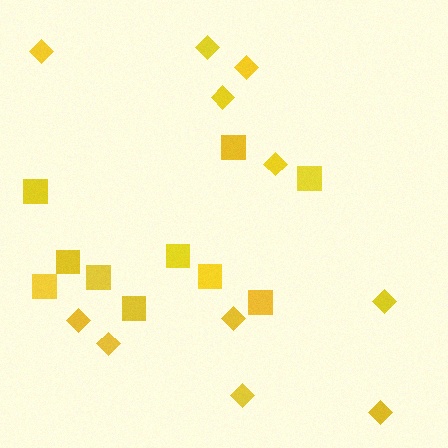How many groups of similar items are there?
There are 2 groups: one group of squares (10) and one group of diamonds (11).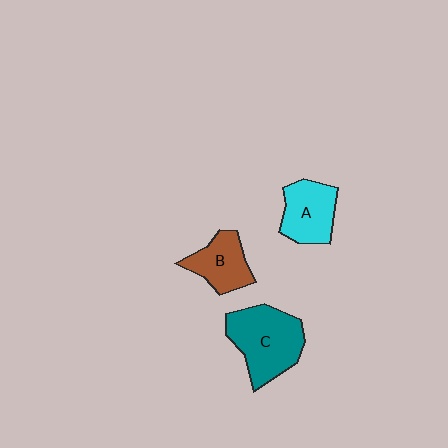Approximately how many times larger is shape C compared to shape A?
Approximately 1.4 times.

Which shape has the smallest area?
Shape B (brown).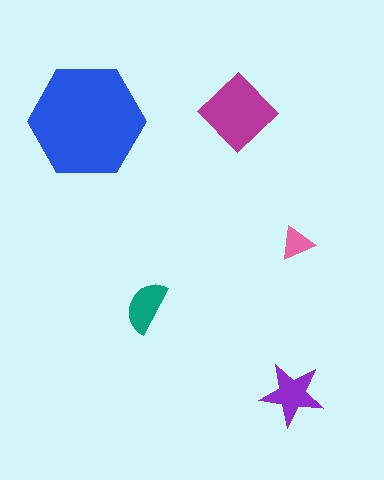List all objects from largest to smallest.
The blue hexagon, the magenta diamond, the purple star, the teal semicircle, the pink triangle.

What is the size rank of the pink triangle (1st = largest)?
5th.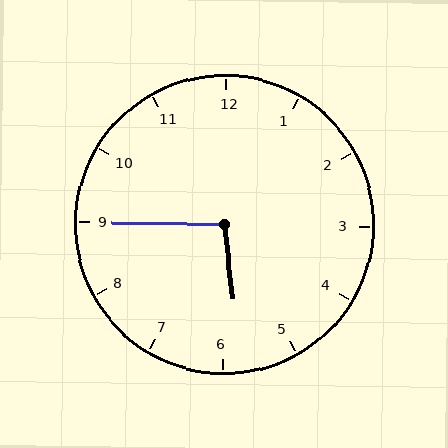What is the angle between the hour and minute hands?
Approximately 98 degrees.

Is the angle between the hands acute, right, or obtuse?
It is obtuse.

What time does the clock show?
5:45.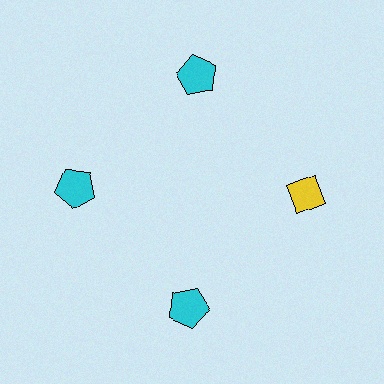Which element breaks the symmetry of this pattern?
The yellow diamond at roughly the 3 o'clock position breaks the symmetry. All other shapes are cyan pentagons.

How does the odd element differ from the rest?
It differs in both color (yellow instead of cyan) and shape (diamond instead of pentagon).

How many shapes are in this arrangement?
There are 4 shapes arranged in a ring pattern.